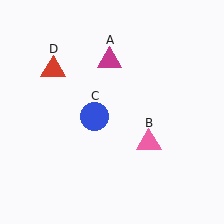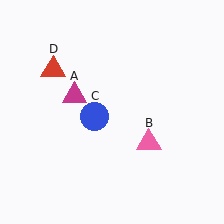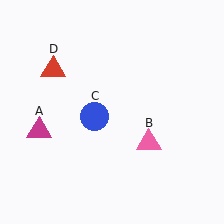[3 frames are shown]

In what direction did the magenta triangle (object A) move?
The magenta triangle (object A) moved down and to the left.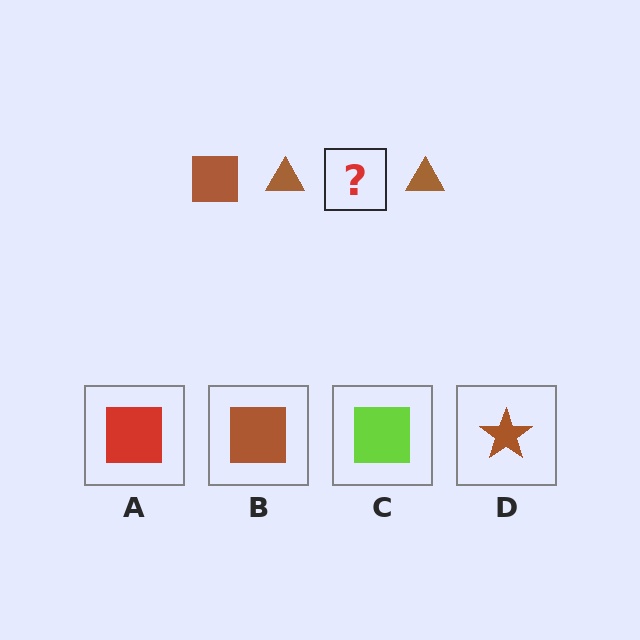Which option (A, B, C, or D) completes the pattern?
B.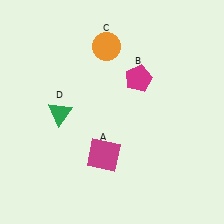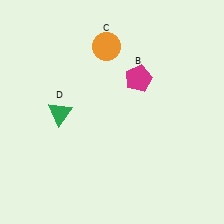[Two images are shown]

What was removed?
The magenta square (A) was removed in Image 2.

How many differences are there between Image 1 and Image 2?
There is 1 difference between the two images.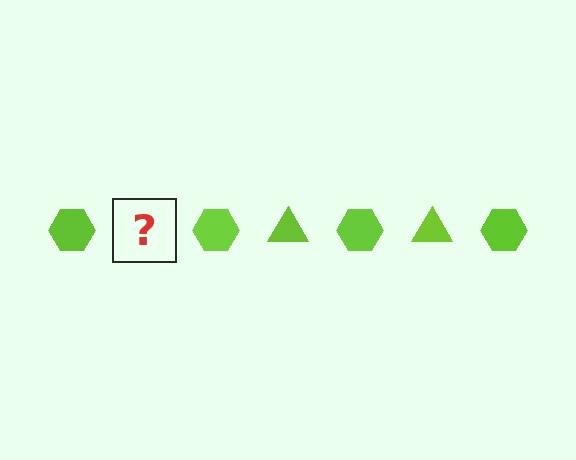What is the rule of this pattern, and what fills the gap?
The rule is that the pattern cycles through hexagon, triangle shapes in lime. The gap should be filled with a lime triangle.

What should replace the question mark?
The question mark should be replaced with a lime triangle.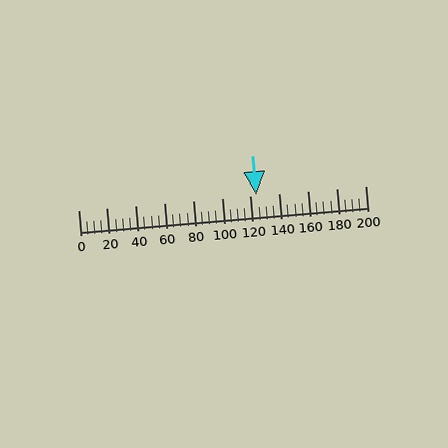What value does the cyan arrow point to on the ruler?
The cyan arrow points to approximately 124.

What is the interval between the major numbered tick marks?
The major tick marks are spaced 20 units apart.